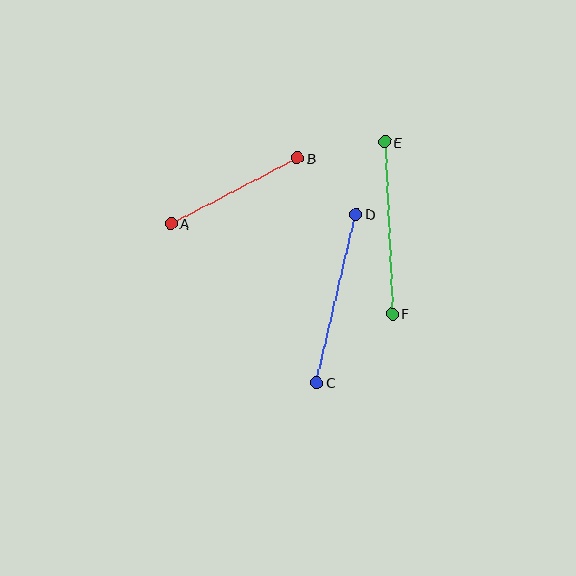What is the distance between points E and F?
The distance is approximately 172 pixels.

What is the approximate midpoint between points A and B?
The midpoint is at approximately (234, 191) pixels.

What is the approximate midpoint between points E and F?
The midpoint is at approximately (388, 228) pixels.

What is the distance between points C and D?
The distance is approximately 173 pixels.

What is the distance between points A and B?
The distance is approximately 142 pixels.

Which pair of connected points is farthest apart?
Points C and D are farthest apart.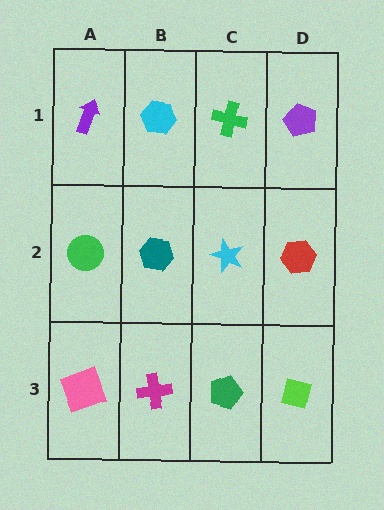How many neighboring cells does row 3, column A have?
2.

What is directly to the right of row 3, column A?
A magenta cross.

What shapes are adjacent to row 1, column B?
A teal hexagon (row 2, column B), a purple arrow (row 1, column A), a green cross (row 1, column C).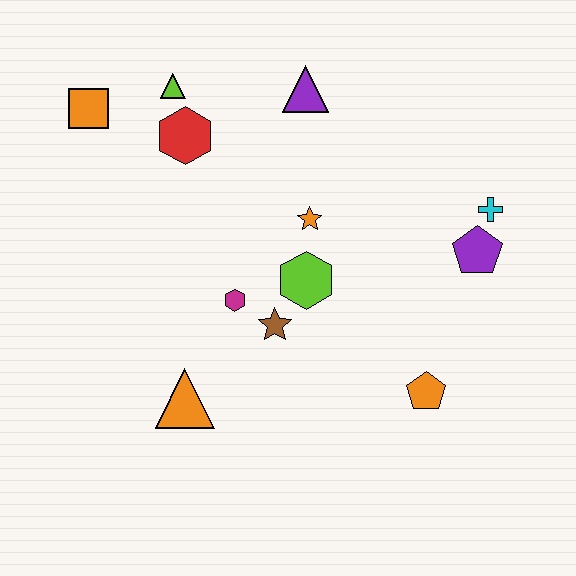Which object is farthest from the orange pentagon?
The orange square is farthest from the orange pentagon.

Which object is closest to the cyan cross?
The purple pentagon is closest to the cyan cross.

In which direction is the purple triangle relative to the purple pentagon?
The purple triangle is to the left of the purple pentagon.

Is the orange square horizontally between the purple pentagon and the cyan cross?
No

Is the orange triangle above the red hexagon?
No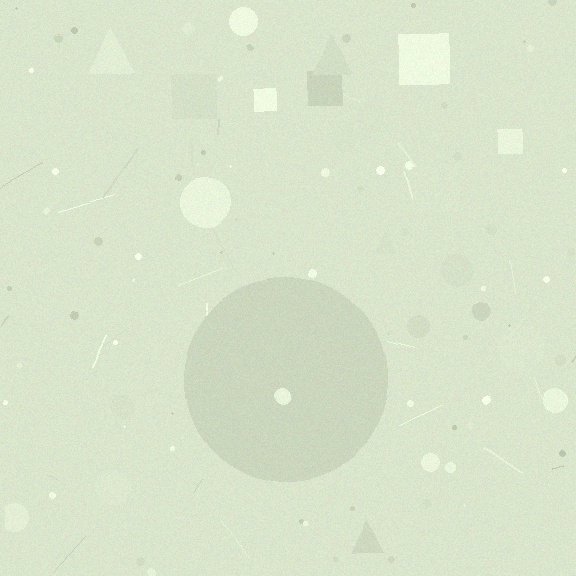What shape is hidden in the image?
A circle is hidden in the image.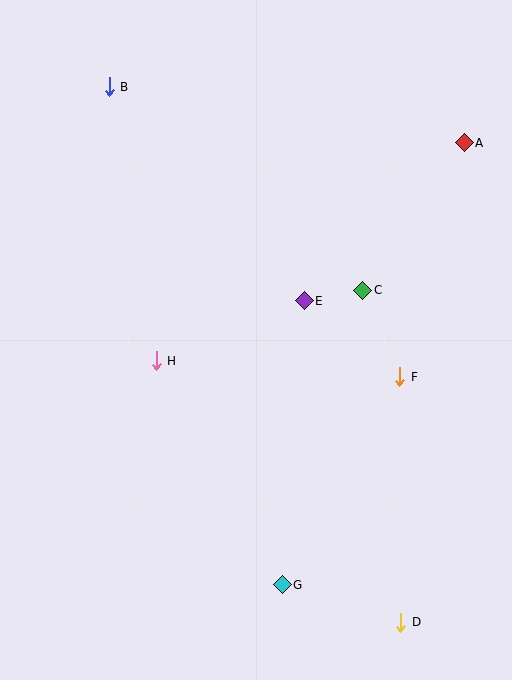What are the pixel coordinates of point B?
Point B is at (109, 87).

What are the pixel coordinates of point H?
Point H is at (156, 361).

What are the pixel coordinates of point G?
Point G is at (282, 585).